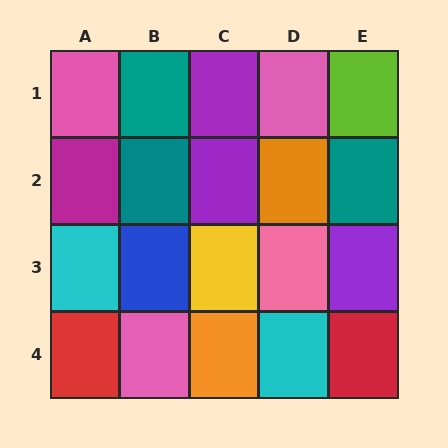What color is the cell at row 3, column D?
Pink.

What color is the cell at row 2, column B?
Teal.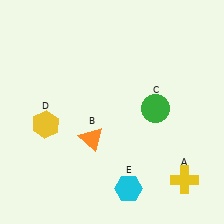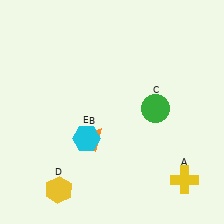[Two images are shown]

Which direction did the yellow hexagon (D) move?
The yellow hexagon (D) moved down.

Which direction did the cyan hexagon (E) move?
The cyan hexagon (E) moved up.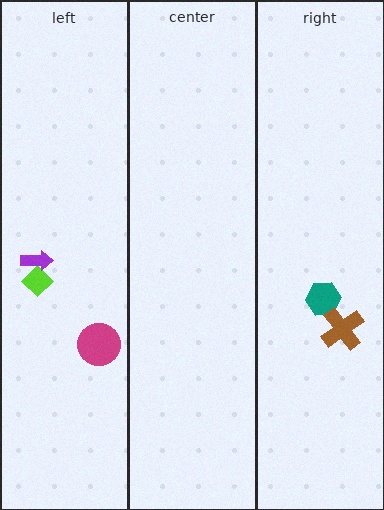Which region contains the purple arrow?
The left region.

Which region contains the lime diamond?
The left region.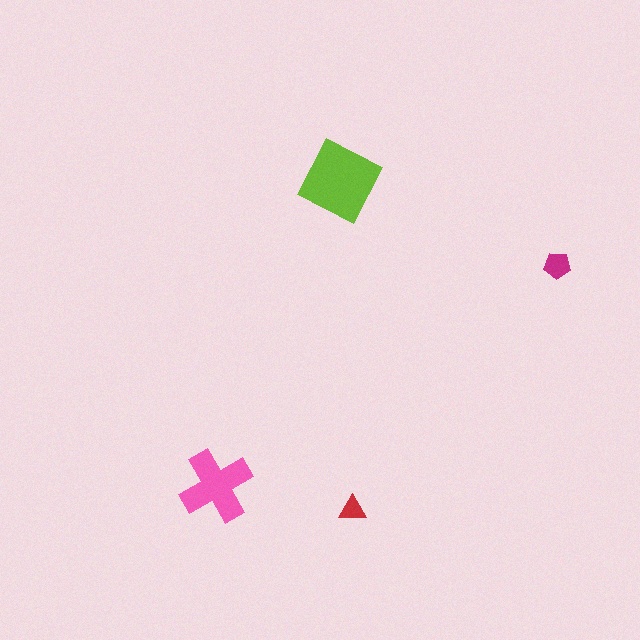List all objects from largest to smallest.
The lime square, the pink cross, the magenta pentagon, the red triangle.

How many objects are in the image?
There are 4 objects in the image.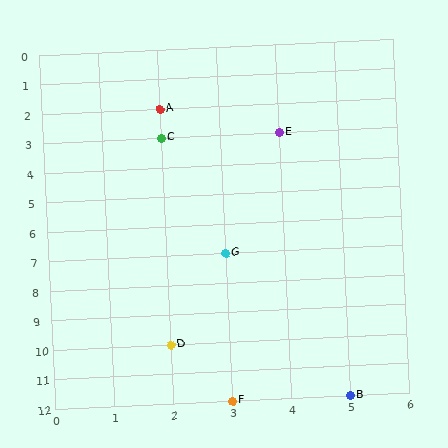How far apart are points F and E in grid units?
Points F and E are 1 column and 9 rows apart (about 9.1 grid units diagonally).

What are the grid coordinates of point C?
Point C is at grid coordinates (2, 3).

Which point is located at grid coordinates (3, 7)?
Point G is at (3, 7).